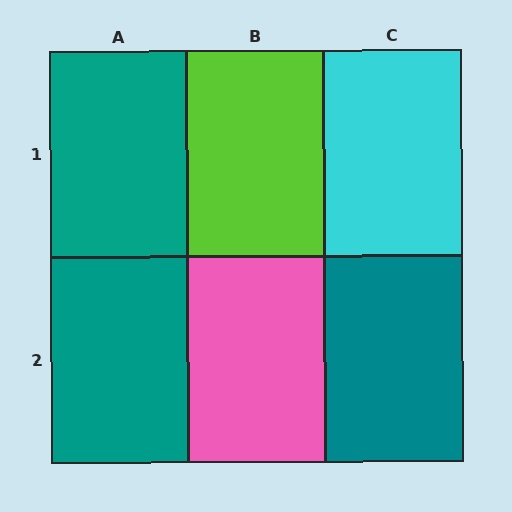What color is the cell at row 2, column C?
Teal.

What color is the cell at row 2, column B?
Pink.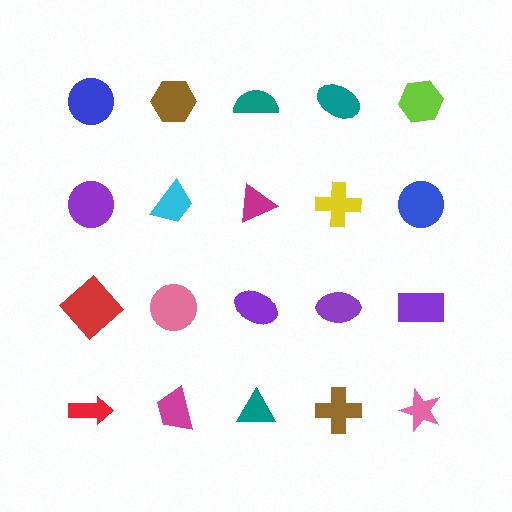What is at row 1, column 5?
A lime hexagon.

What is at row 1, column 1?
A blue circle.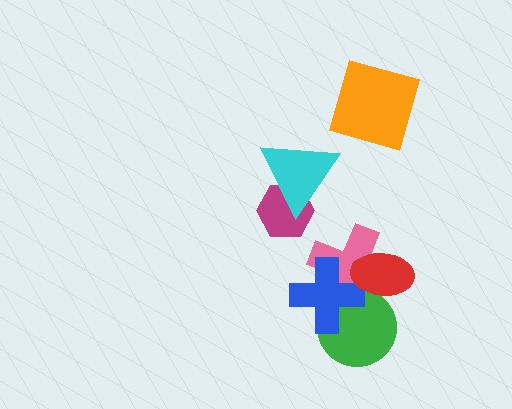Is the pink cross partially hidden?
Yes, it is partially covered by another shape.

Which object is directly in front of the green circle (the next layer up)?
The blue cross is directly in front of the green circle.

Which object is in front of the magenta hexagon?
The cyan triangle is in front of the magenta hexagon.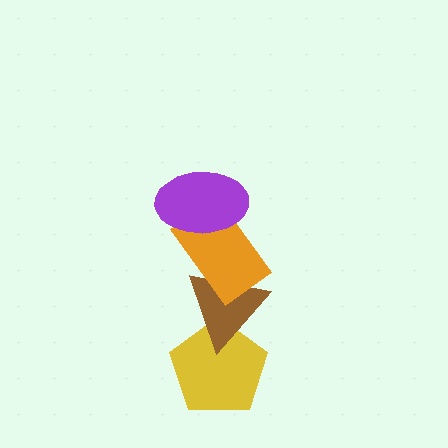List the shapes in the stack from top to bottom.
From top to bottom: the purple ellipse, the orange rectangle, the brown triangle, the yellow pentagon.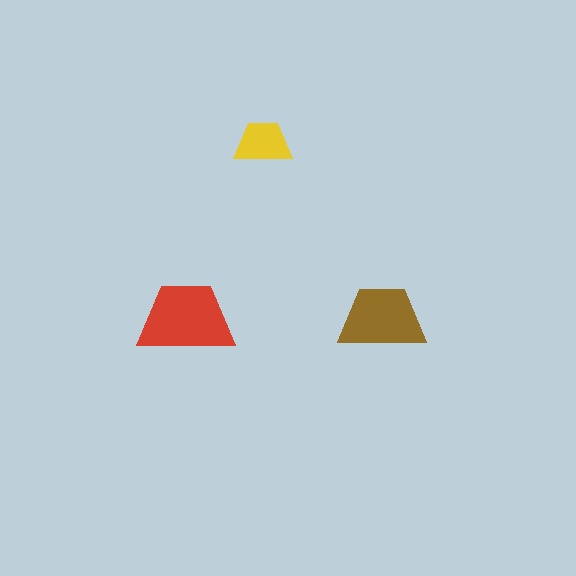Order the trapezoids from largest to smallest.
the red one, the brown one, the yellow one.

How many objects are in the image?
There are 3 objects in the image.